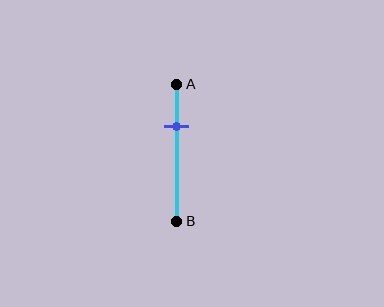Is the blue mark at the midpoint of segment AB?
No, the mark is at about 30% from A, not at the 50% midpoint.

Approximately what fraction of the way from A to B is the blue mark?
The blue mark is approximately 30% of the way from A to B.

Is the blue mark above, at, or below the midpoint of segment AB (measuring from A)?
The blue mark is above the midpoint of segment AB.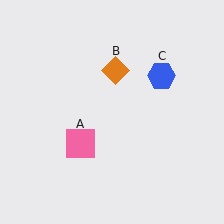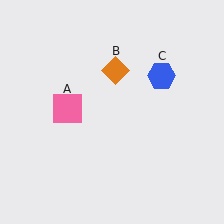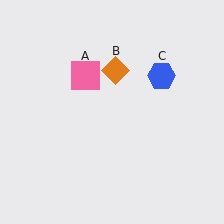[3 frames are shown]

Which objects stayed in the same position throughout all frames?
Orange diamond (object B) and blue hexagon (object C) remained stationary.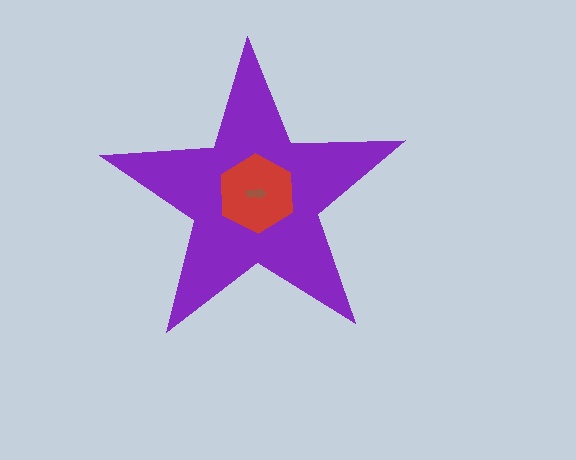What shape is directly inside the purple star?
The red hexagon.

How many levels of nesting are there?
3.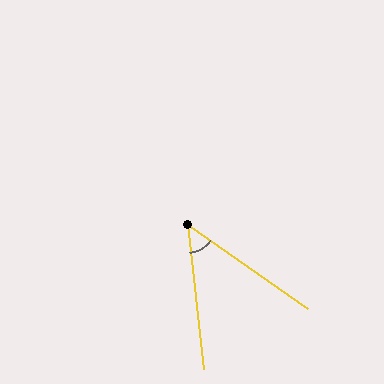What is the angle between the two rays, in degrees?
Approximately 49 degrees.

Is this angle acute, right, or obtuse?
It is acute.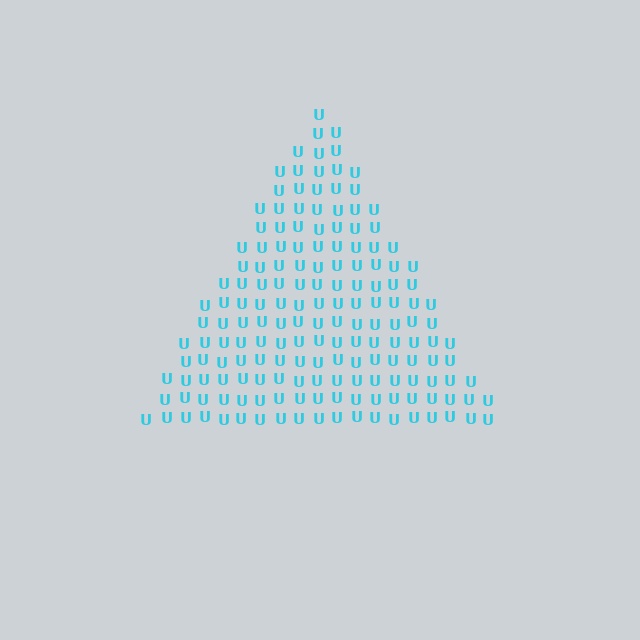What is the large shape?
The large shape is a triangle.